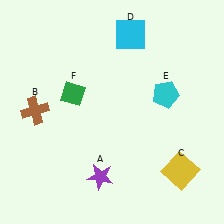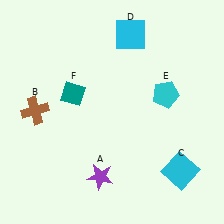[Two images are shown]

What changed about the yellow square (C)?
In Image 1, C is yellow. In Image 2, it changed to cyan.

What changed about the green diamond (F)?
In Image 1, F is green. In Image 2, it changed to teal.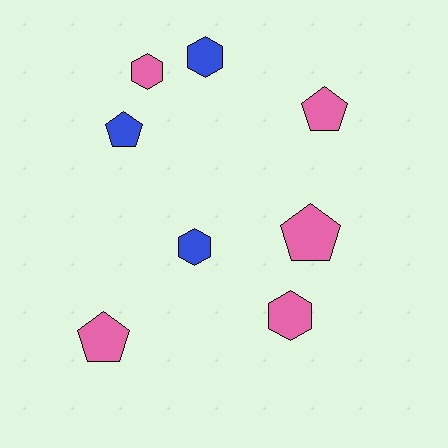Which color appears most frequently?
Pink, with 5 objects.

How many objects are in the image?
There are 8 objects.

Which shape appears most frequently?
Pentagon, with 4 objects.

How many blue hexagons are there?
There are 2 blue hexagons.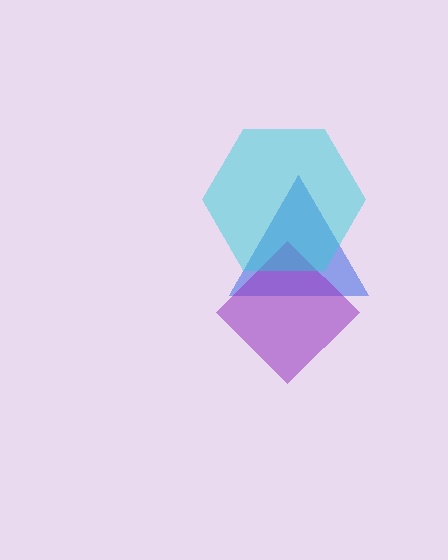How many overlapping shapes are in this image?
There are 3 overlapping shapes in the image.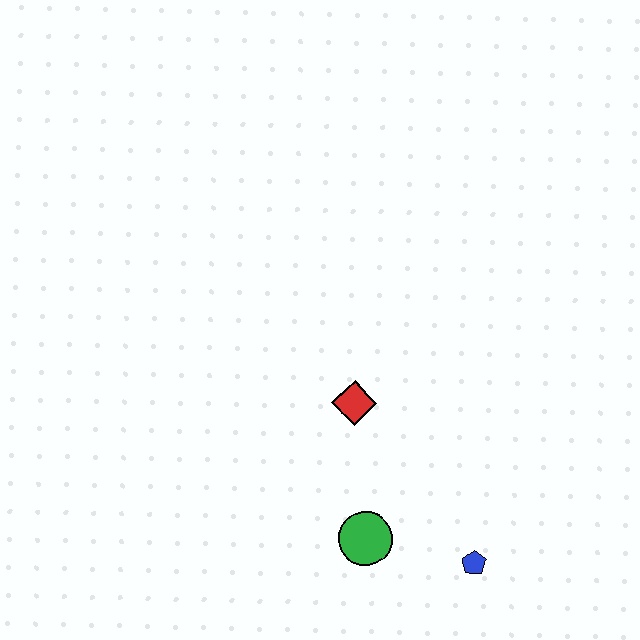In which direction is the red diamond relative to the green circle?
The red diamond is above the green circle.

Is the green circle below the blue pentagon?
No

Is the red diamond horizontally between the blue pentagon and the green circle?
No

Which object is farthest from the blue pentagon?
The red diamond is farthest from the blue pentagon.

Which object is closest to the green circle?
The blue pentagon is closest to the green circle.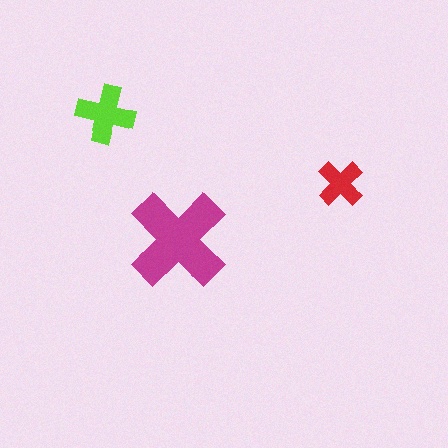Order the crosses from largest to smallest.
the magenta one, the lime one, the red one.